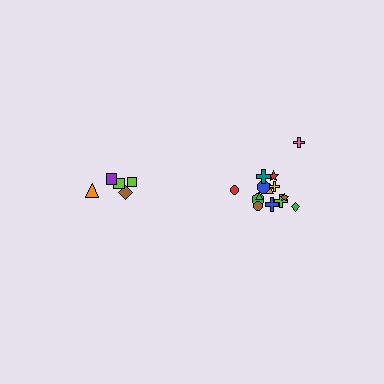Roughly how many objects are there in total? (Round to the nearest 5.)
Roughly 20 objects in total.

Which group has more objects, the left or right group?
The right group.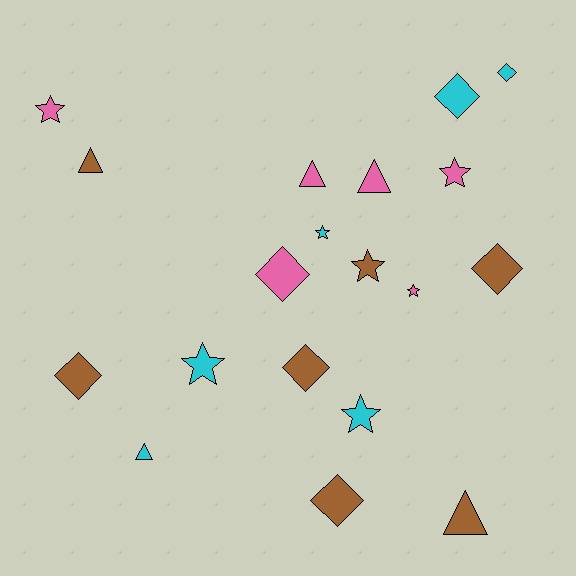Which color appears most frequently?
Brown, with 7 objects.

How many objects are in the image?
There are 19 objects.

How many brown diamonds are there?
There are 4 brown diamonds.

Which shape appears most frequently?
Diamond, with 7 objects.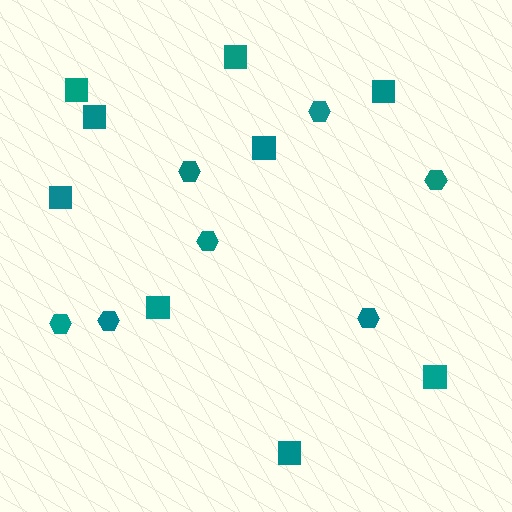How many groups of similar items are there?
There are 2 groups: one group of hexagons (7) and one group of squares (9).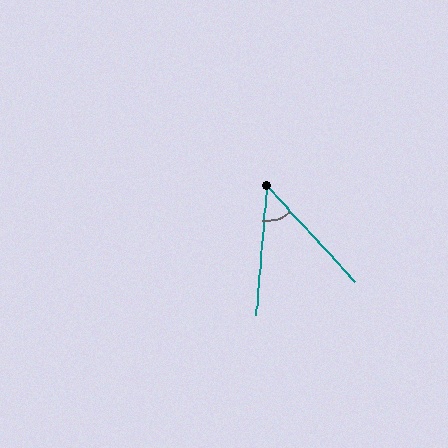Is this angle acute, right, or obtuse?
It is acute.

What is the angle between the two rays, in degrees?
Approximately 47 degrees.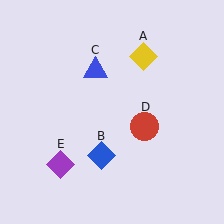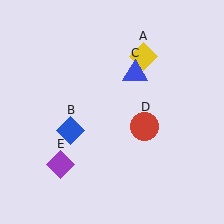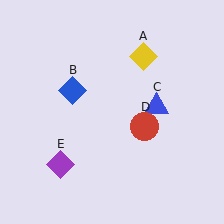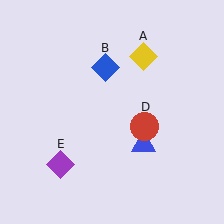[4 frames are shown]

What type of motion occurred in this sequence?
The blue diamond (object B), blue triangle (object C) rotated clockwise around the center of the scene.